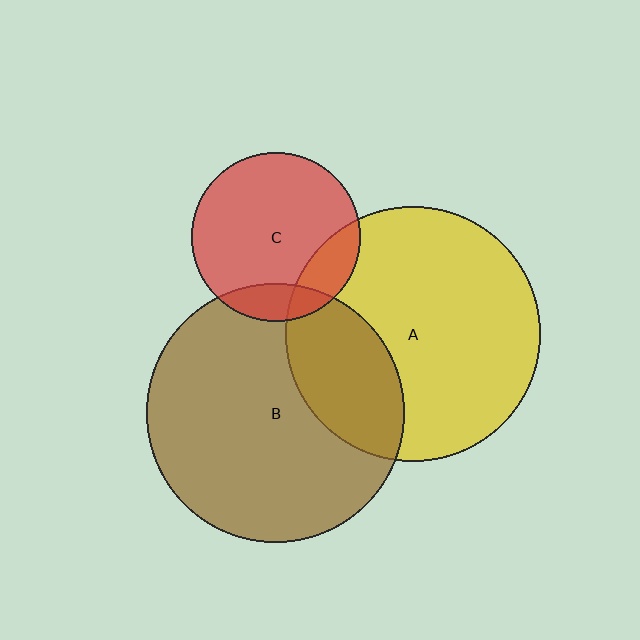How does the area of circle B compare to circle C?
Approximately 2.3 times.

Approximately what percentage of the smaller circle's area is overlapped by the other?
Approximately 25%.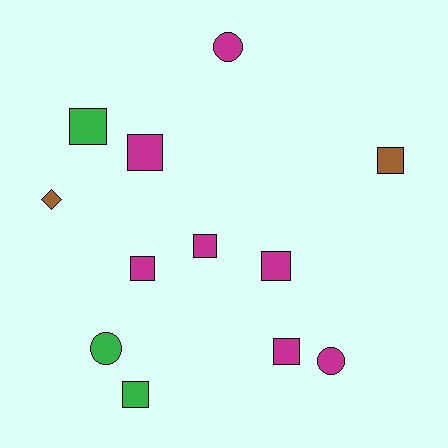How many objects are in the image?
There are 12 objects.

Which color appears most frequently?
Magenta, with 7 objects.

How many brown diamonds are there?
There is 1 brown diamond.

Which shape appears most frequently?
Square, with 8 objects.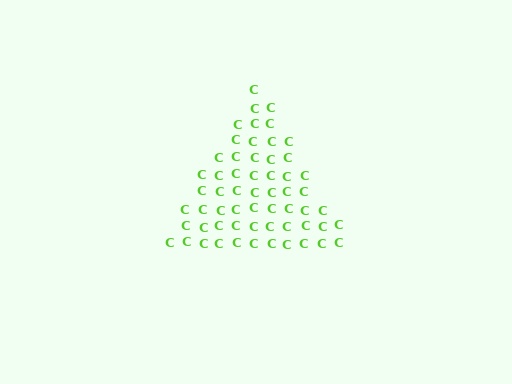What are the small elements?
The small elements are letter C's.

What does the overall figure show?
The overall figure shows a triangle.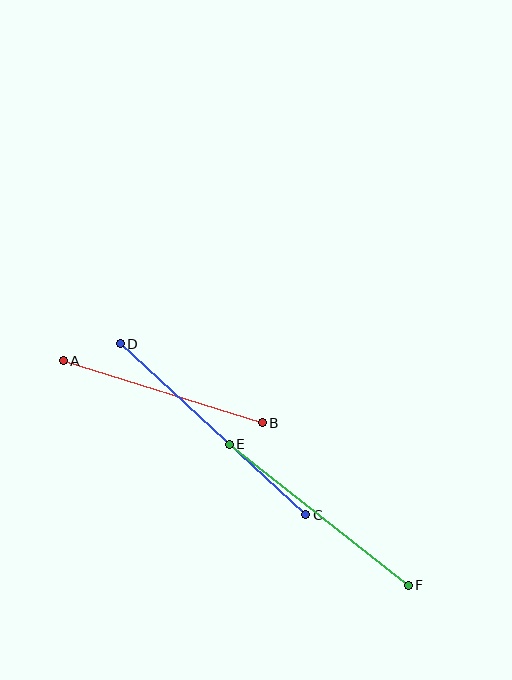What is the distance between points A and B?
The distance is approximately 208 pixels.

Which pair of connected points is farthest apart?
Points C and D are farthest apart.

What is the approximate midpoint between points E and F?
The midpoint is at approximately (319, 515) pixels.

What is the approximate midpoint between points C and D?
The midpoint is at approximately (213, 429) pixels.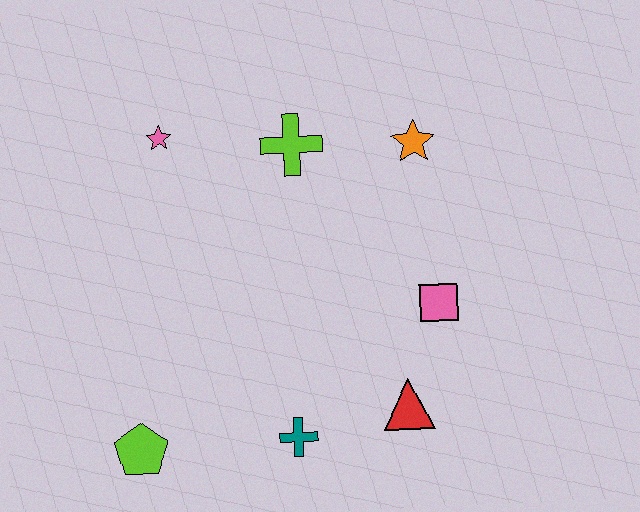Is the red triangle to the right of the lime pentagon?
Yes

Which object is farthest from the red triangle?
The pink star is farthest from the red triangle.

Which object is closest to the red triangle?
The pink square is closest to the red triangle.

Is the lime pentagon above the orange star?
No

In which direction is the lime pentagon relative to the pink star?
The lime pentagon is below the pink star.